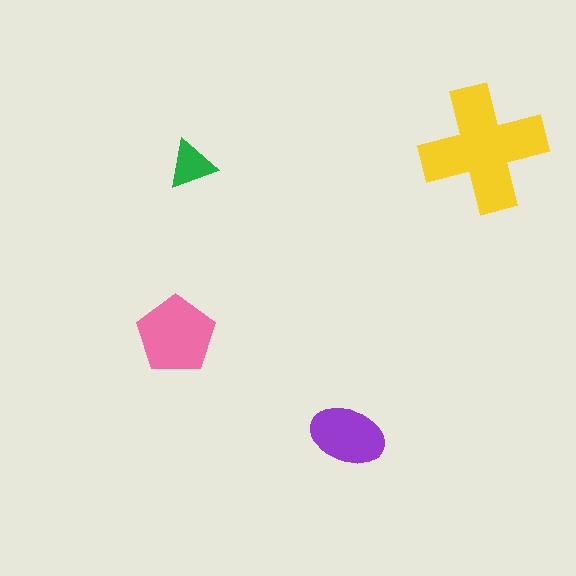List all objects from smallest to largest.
The green triangle, the purple ellipse, the pink pentagon, the yellow cross.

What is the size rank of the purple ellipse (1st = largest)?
3rd.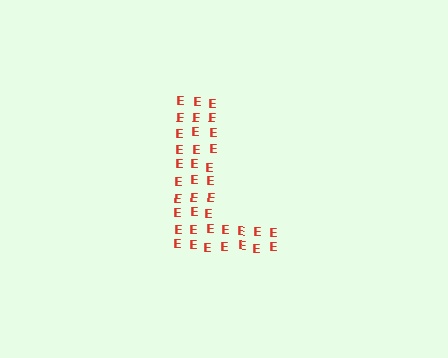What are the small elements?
The small elements are letter E's.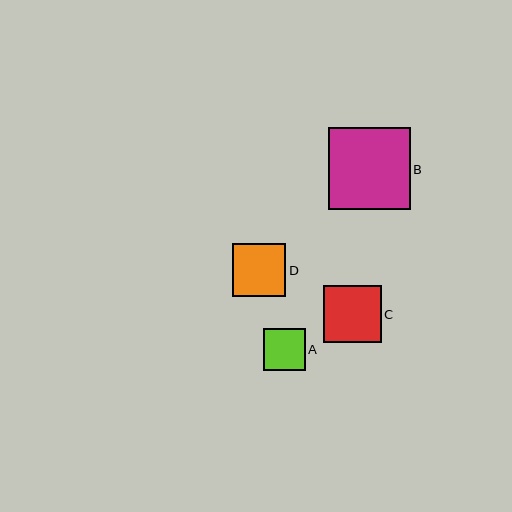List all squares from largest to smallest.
From largest to smallest: B, C, D, A.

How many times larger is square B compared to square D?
Square B is approximately 1.5 times the size of square D.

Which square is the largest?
Square B is the largest with a size of approximately 82 pixels.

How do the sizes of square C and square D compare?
Square C and square D are approximately the same size.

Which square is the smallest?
Square A is the smallest with a size of approximately 41 pixels.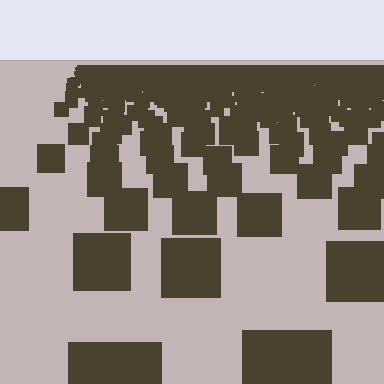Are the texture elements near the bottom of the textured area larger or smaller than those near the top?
Larger. Near the bottom, elements are closer to the viewer and appear at a bigger on-screen size.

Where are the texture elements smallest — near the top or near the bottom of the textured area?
Near the top.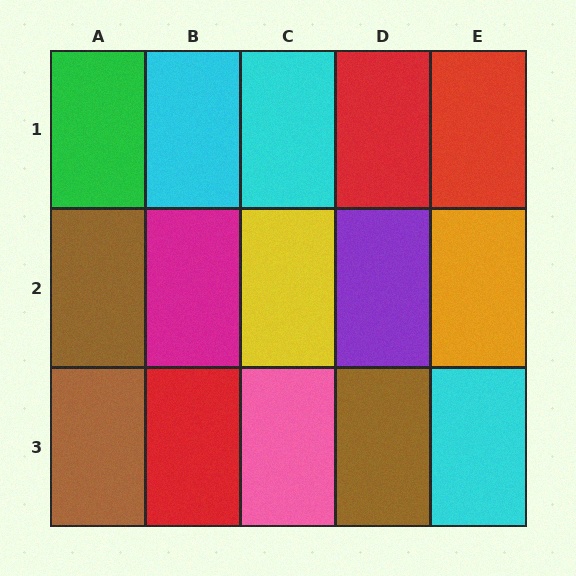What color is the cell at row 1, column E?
Red.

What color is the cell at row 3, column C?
Pink.